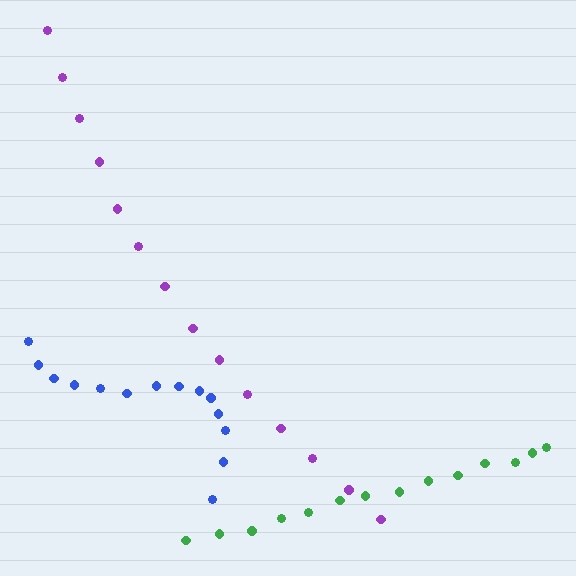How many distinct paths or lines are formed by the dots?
There are 3 distinct paths.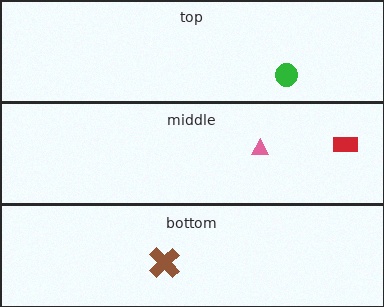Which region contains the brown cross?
The bottom region.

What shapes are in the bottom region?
The brown cross.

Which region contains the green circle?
The top region.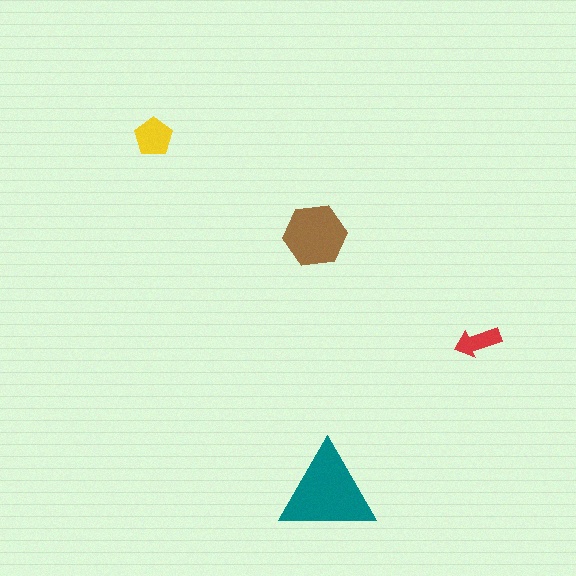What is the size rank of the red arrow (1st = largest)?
4th.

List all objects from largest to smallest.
The teal triangle, the brown hexagon, the yellow pentagon, the red arrow.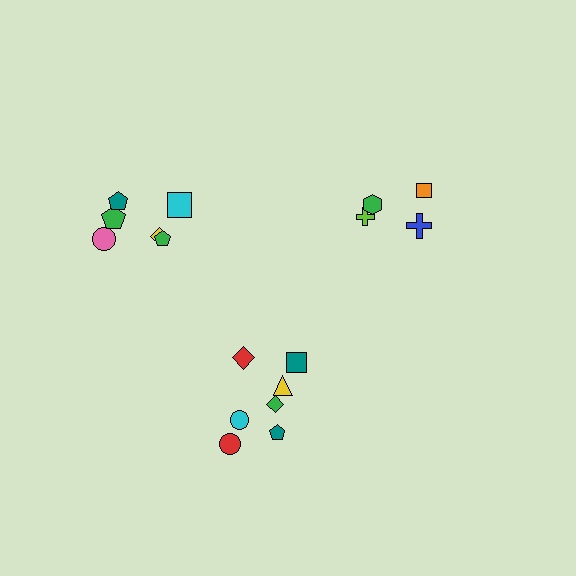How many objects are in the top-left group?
There are 6 objects.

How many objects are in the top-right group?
There are 4 objects.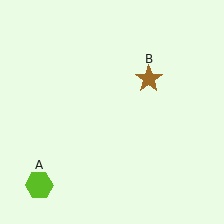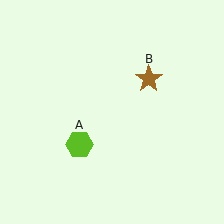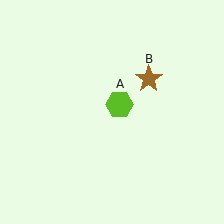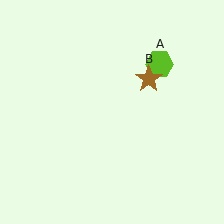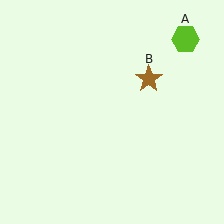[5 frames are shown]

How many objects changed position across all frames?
1 object changed position: lime hexagon (object A).